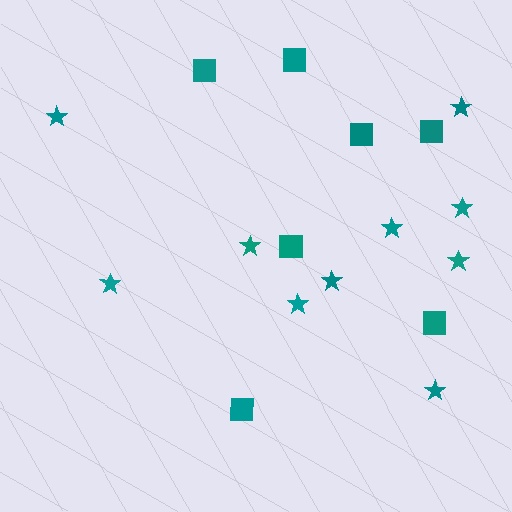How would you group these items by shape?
There are 2 groups: one group of stars (10) and one group of squares (7).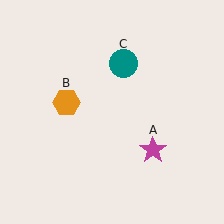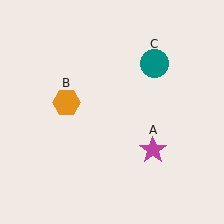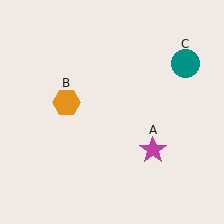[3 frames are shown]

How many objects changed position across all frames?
1 object changed position: teal circle (object C).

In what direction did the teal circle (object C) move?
The teal circle (object C) moved right.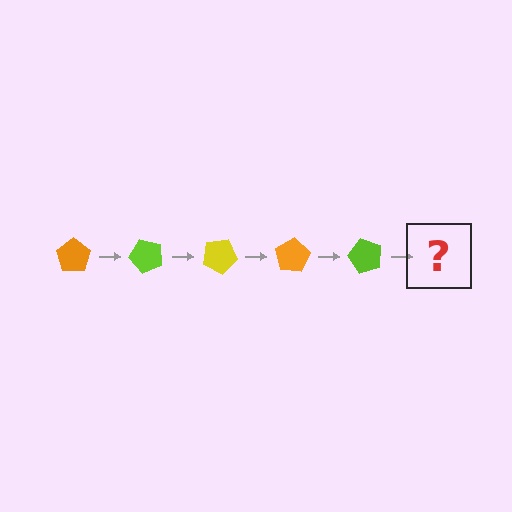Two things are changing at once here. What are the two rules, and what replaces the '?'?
The two rules are that it rotates 50 degrees each step and the color cycles through orange, lime, and yellow. The '?' should be a yellow pentagon, rotated 250 degrees from the start.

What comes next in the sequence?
The next element should be a yellow pentagon, rotated 250 degrees from the start.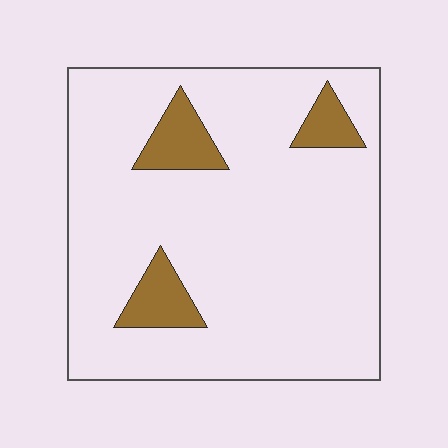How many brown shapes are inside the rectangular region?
3.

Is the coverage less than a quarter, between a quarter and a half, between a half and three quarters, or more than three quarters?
Less than a quarter.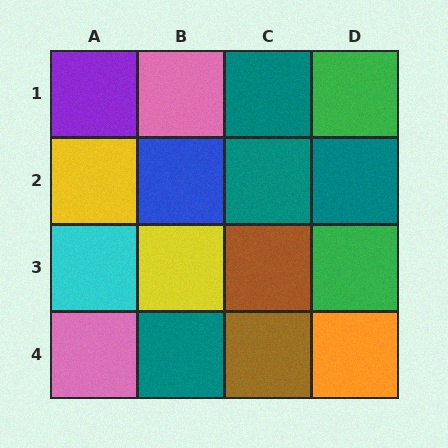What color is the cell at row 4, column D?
Orange.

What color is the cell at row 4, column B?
Teal.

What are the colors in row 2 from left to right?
Yellow, blue, teal, teal.